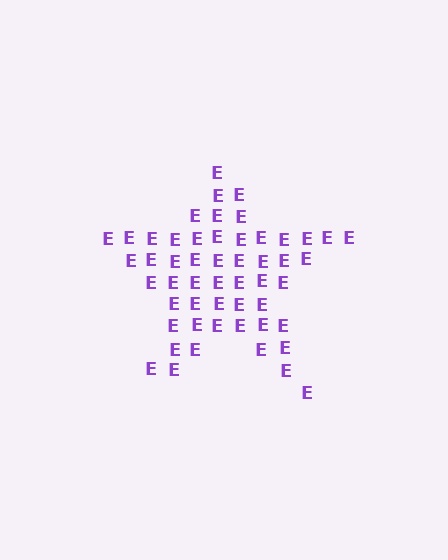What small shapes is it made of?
It is made of small letter E's.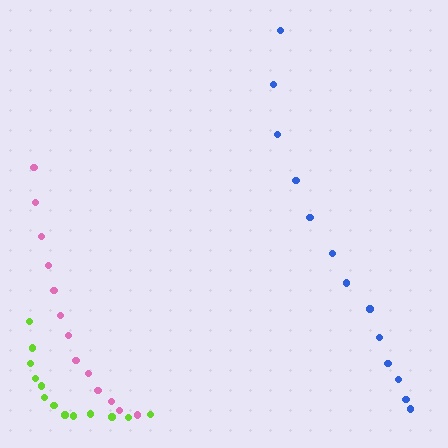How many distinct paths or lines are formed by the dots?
There are 3 distinct paths.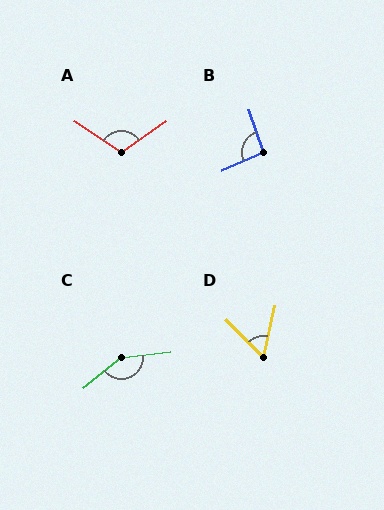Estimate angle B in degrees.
Approximately 94 degrees.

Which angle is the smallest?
D, at approximately 56 degrees.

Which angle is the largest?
C, at approximately 148 degrees.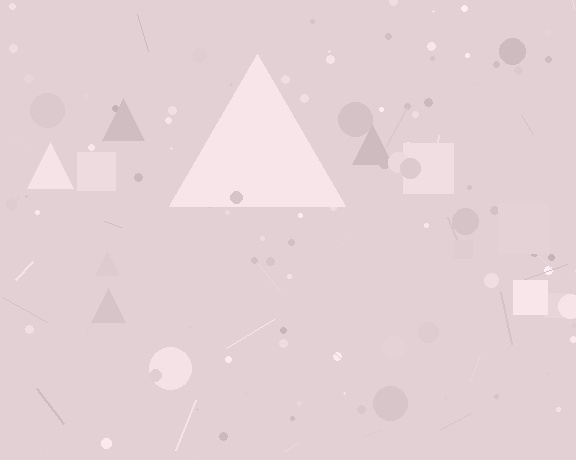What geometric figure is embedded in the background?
A triangle is embedded in the background.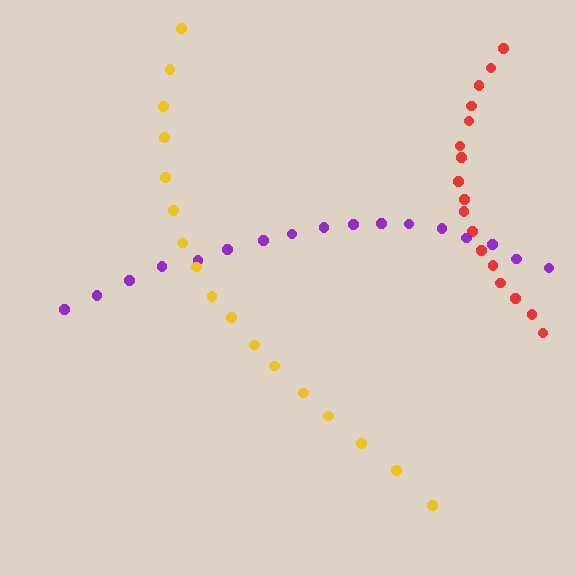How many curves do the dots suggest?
There are 3 distinct paths.